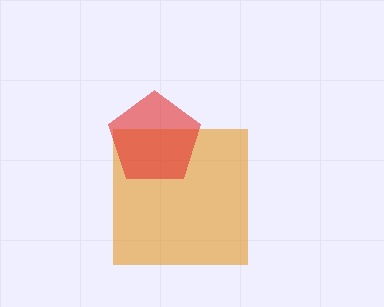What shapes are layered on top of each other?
The layered shapes are: an orange square, a red pentagon.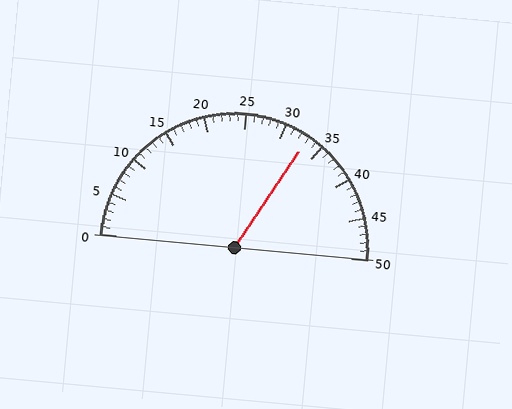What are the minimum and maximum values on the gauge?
The gauge ranges from 0 to 50.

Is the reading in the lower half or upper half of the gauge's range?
The reading is in the upper half of the range (0 to 50).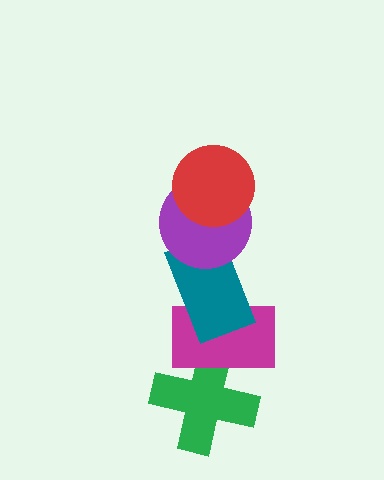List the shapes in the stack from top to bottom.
From top to bottom: the red circle, the purple circle, the teal rectangle, the magenta rectangle, the green cross.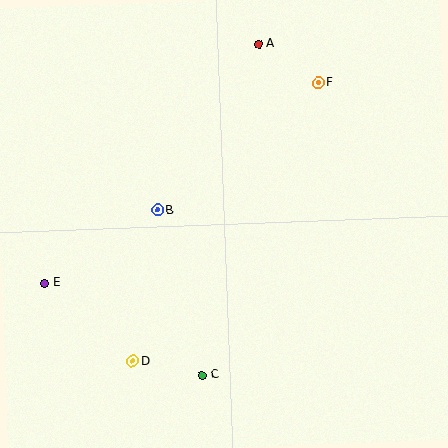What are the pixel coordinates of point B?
Point B is at (157, 210).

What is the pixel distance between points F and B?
The distance between F and B is 205 pixels.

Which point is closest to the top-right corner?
Point F is closest to the top-right corner.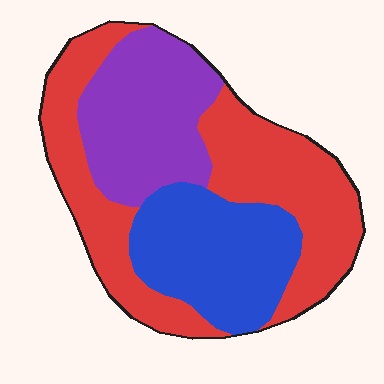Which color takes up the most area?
Red, at roughly 45%.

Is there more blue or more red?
Red.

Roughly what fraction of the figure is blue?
Blue covers 27% of the figure.